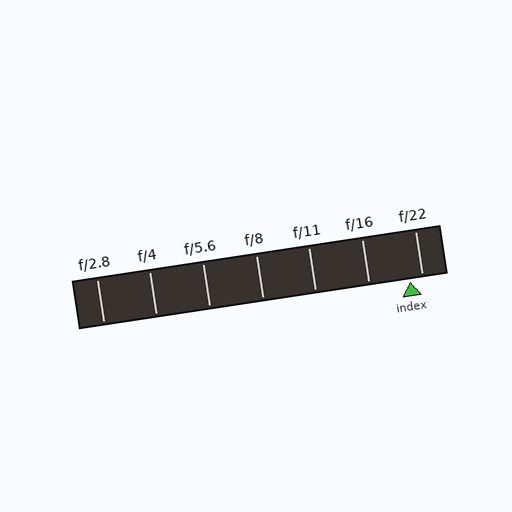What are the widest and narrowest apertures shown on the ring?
The widest aperture shown is f/2.8 and the narrowest is f/22.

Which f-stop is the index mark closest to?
The index mark is closest to f/22.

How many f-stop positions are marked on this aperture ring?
There are 7 f-stop positions marked.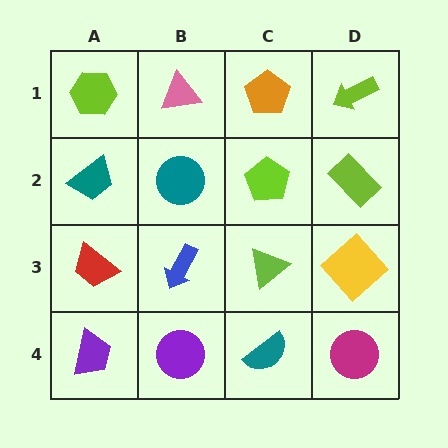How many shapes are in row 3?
4 shapes.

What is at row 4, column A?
A purple trapezoid.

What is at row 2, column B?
A teal circle.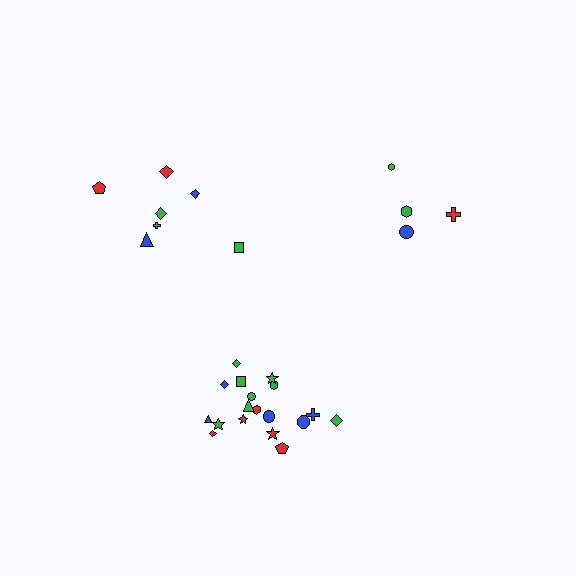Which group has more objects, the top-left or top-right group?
The top-left group.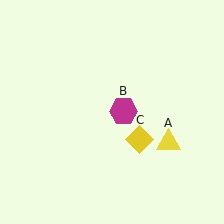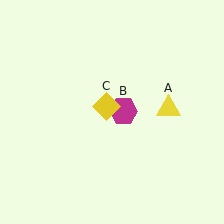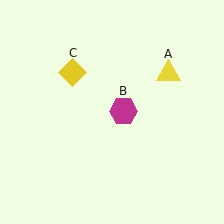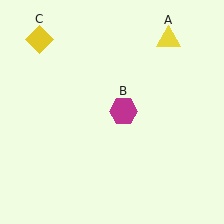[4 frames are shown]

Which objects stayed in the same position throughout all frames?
Magenta hexagon (object B) remained stationary.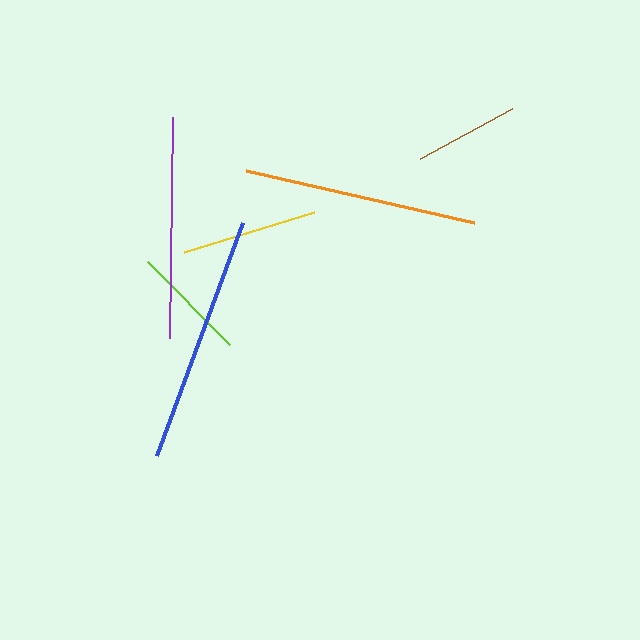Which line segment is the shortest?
The brown line is the shortest at approximately 105 pixels.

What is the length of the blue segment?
The blue segment is approximately 249 pixels long.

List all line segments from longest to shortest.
From longest to shortest: blue, orange, purple, yellow, lime, brown.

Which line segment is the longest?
The blue line is the longest at approximately 249 pixels.